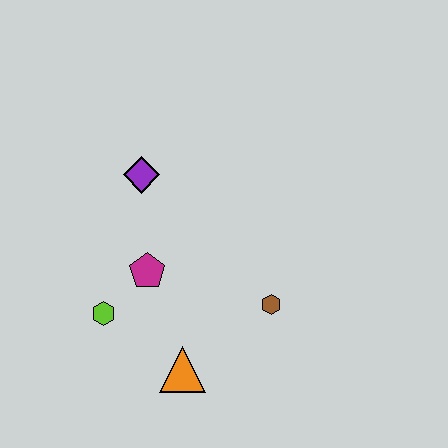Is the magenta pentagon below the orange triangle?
No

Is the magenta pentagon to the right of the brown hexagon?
No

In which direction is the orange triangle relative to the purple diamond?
The orange triangle is below the purple diamond.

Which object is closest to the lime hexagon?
The magenta pentagon is closest to the lime hexagon.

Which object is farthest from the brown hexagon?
The purple diamond is farthest from the brown hexagon.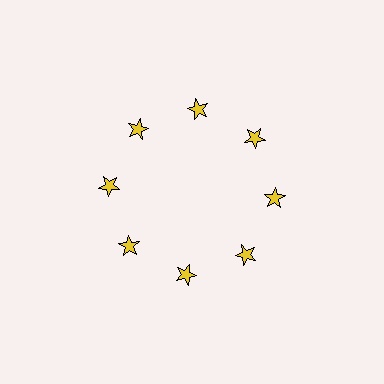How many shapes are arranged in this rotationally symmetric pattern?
There are 8 shapes, arranged in 8 groups of 1.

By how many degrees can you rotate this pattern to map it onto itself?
The pattern maps onto itself every 45 degrees of rotation.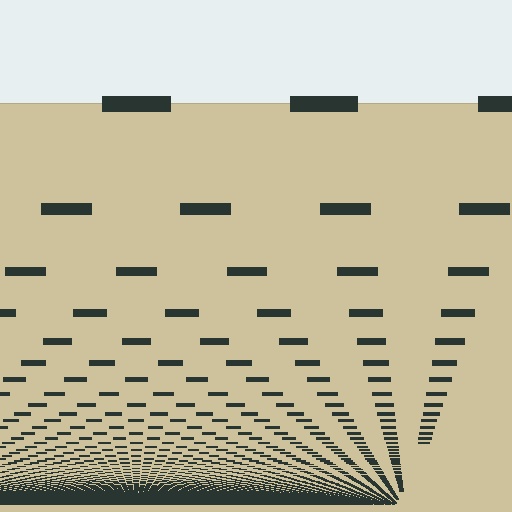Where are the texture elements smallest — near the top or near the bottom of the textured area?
Near the bottom.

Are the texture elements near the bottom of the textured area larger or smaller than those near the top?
Smaller. The gradient is inverted — elements near the bottom are smaller and denser.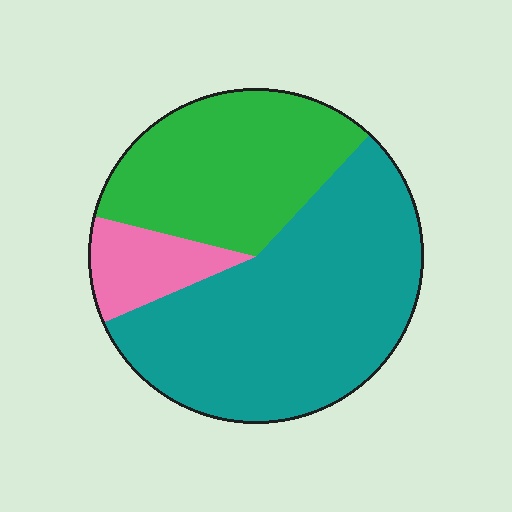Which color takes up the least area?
Pink, at roughly 10%.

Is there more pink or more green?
Green.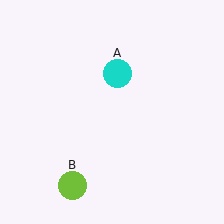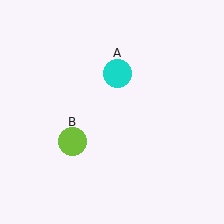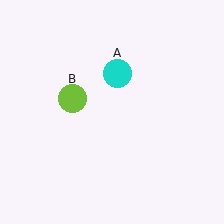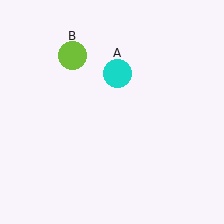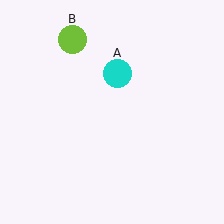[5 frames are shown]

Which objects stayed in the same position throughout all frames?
Cyan circle (object A) remained stationary.